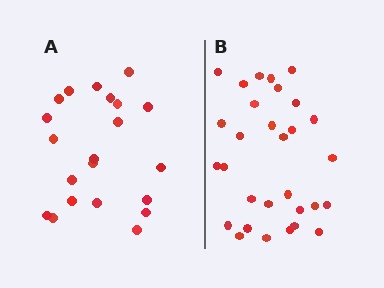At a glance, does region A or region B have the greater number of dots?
Region B (the right region) has more dots.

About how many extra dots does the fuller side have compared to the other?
Region B has roughly 8 or so more dots than region A.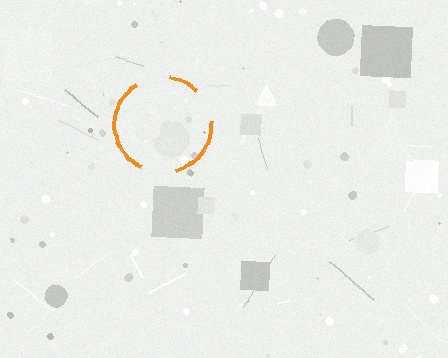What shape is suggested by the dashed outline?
The dashed outline suggests a circle.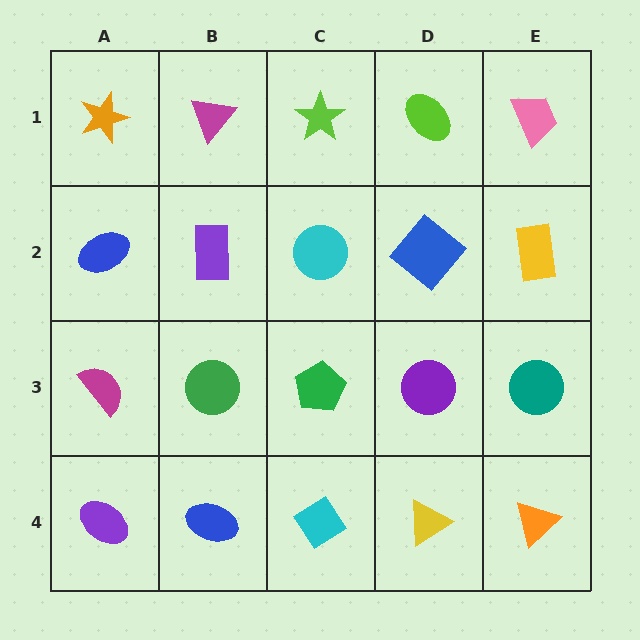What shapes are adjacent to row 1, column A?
A blue ellipse (row 2, column A), a magenta triangle (row 1, column B).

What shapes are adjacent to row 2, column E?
A pink trapezoid (row 1, column E), a teal circle (row 3, column E), a blue diamond (row 2, column D).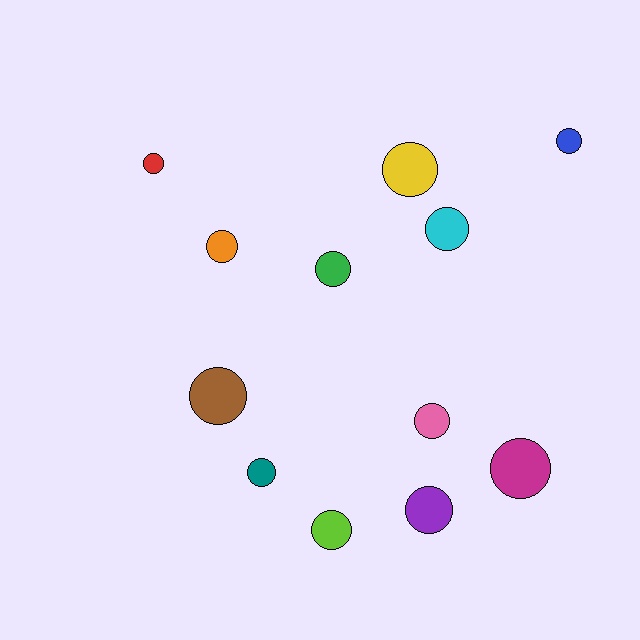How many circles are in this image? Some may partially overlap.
There are 12 circles.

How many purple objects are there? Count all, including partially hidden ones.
There is 1 purple object.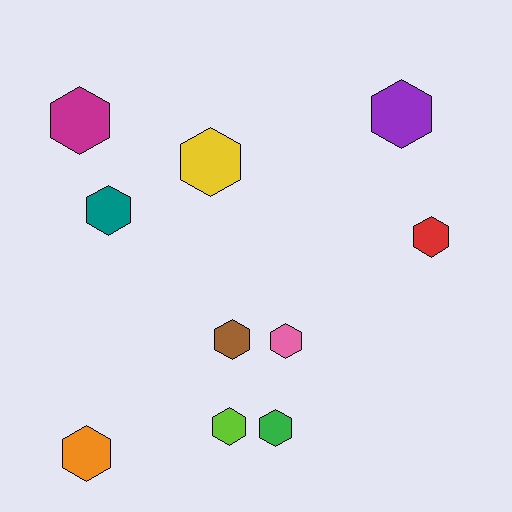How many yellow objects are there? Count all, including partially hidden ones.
There is 1 yellow object.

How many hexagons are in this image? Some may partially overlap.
There are 10 hexagons.